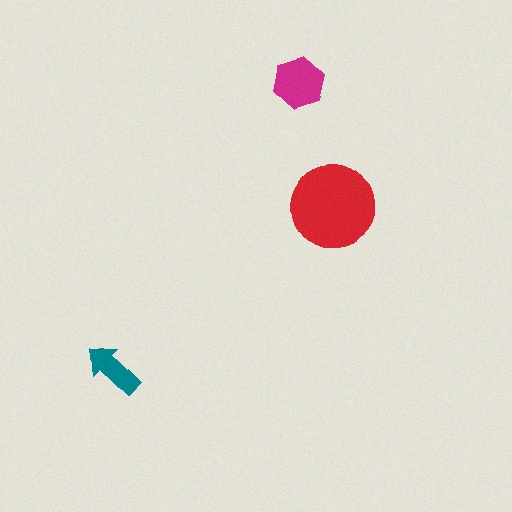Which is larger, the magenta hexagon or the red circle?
The red circle.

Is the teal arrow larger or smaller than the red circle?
Smaller.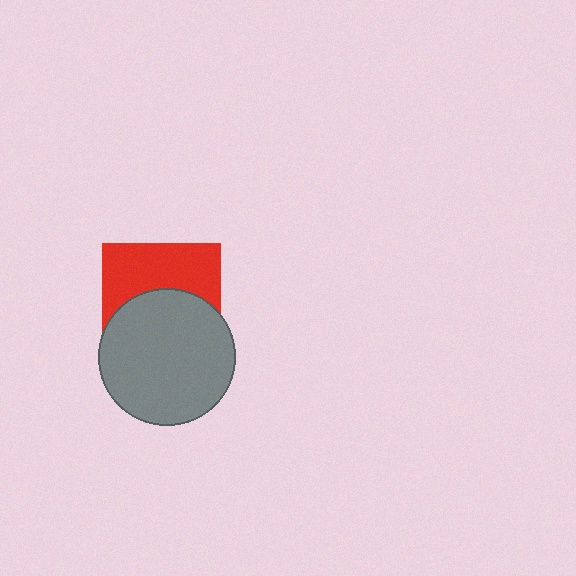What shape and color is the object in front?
The object in front is a gray circle.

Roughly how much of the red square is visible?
About half of it is visible (roughly 47%).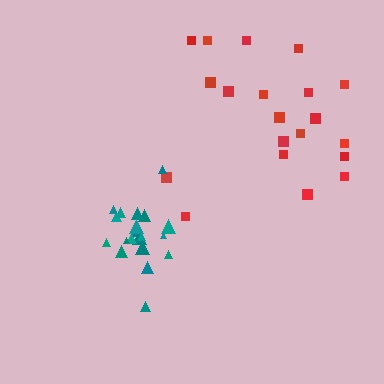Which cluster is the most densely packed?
Teal.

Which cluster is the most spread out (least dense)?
Red.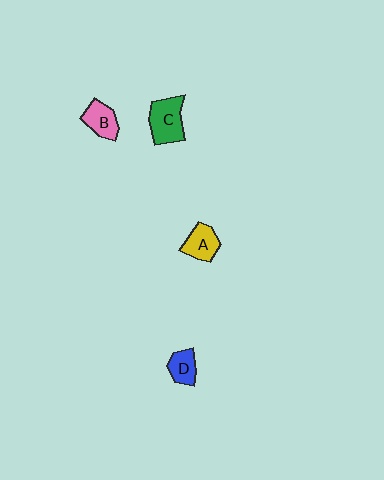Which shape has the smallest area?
Shape D (blue).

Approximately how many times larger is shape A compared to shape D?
Approximately 1.2 times.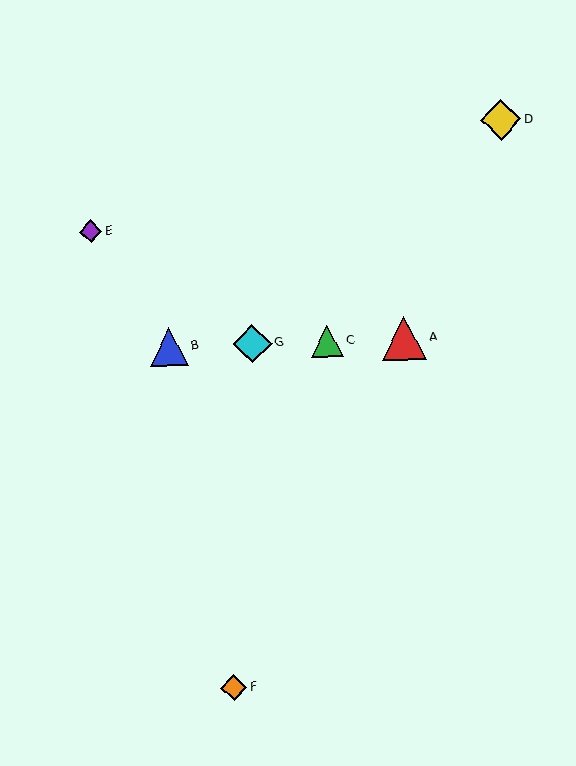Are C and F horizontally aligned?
No, C is at y≈341 and F is at y≈687.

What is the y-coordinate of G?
Object G is at y≈344.